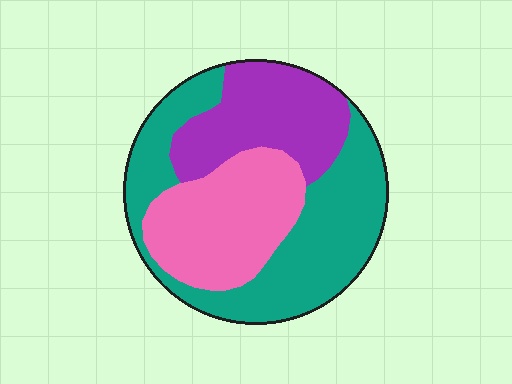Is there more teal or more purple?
Teal.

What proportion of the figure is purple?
Purple covers roughly 25% of the figure.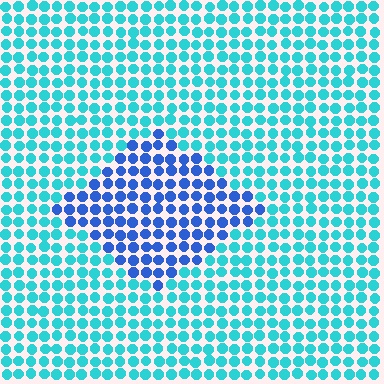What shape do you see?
I see a diamond.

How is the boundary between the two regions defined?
The boundary is defined purely by a slight shift in hue (about 41 degrees). Spacing, size, and orientation are identical on both sides.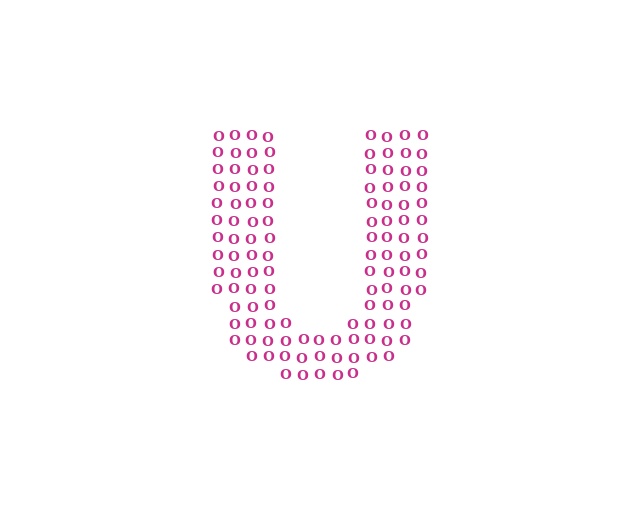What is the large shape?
The large shape is the letter U.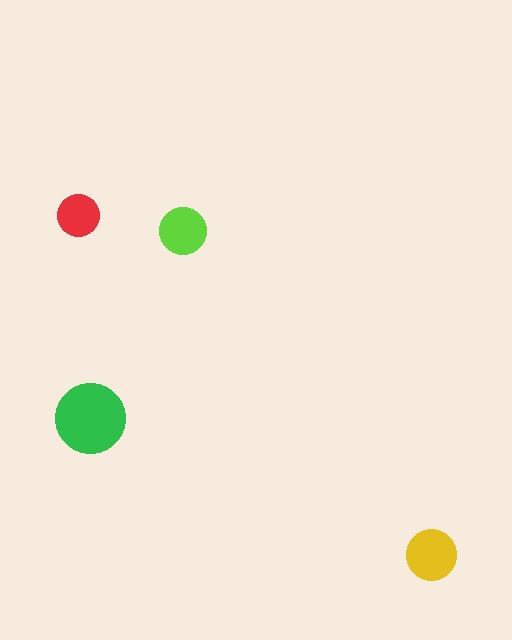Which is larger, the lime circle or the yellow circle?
The yellow one.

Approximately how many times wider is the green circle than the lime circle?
About 1.5 times wider.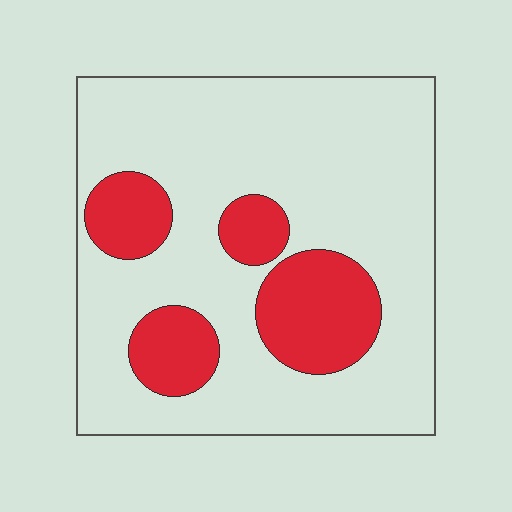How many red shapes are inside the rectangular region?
4.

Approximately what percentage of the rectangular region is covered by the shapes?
Approximately 25%.